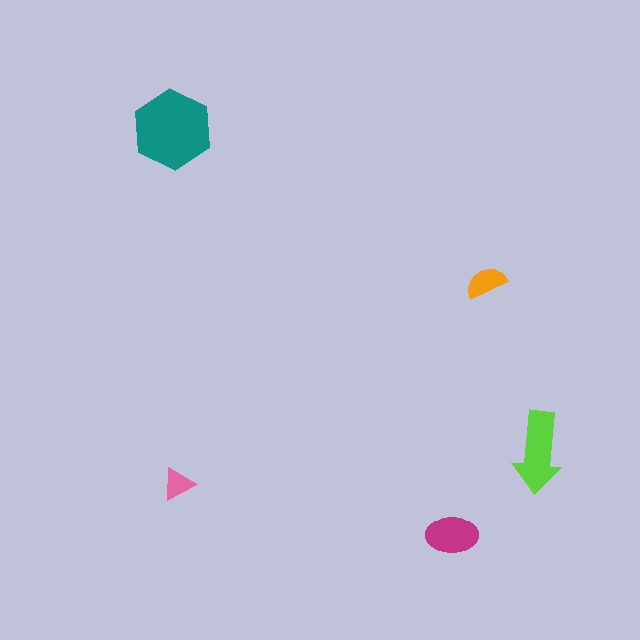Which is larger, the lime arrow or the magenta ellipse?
The lime arrow.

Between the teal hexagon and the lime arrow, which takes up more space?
The teal hexagon.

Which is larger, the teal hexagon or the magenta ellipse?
The teal hexagon.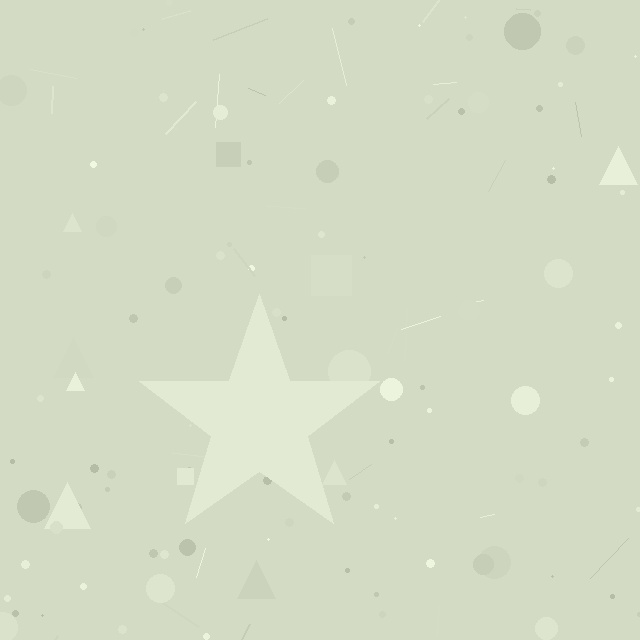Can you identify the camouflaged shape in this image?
The camouflaged shape is a star.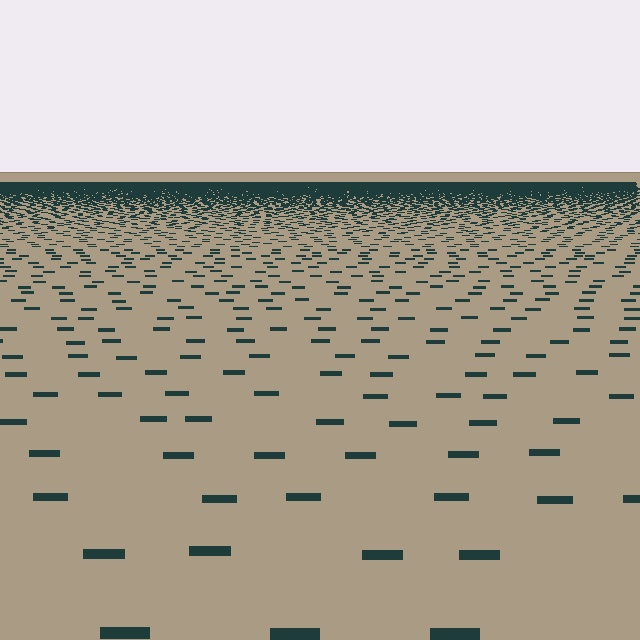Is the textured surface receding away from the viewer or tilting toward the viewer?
The surface is receding away from the viewer. Texture elements get smaller and denser toward the top.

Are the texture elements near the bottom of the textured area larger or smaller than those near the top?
Larger. Near the bottom, elements are closer to the viewer and appear at a bigger on-screen size.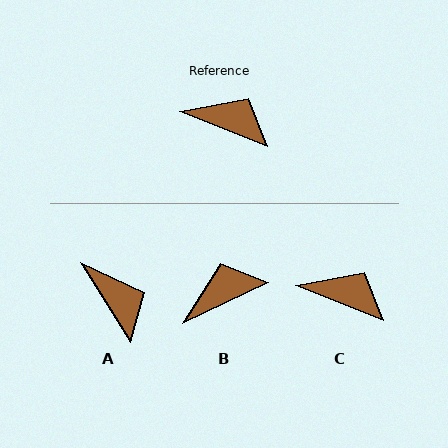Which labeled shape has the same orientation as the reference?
C.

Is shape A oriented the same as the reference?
No, it is off by about 36 degrees.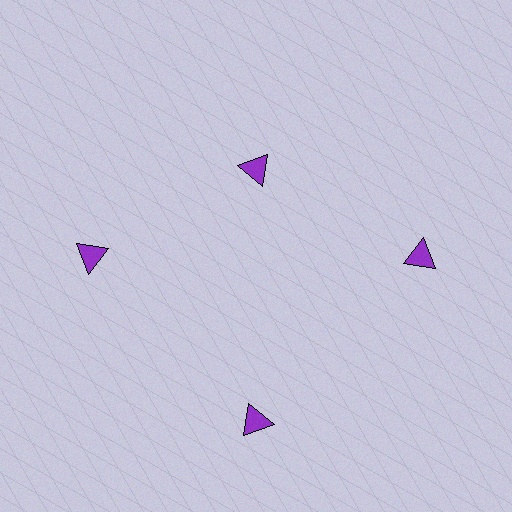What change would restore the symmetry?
The symmetry would be restored by moving it outward, back onto the ring so that all 4 triangles sit at equal angles and equal distance from the center.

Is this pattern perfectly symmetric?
No. The 4 purple triangles are arranged in a ring, but one element near the 12 o'clock position is pulled inward toward the center, breaking the 4-fold rotational symmetry.